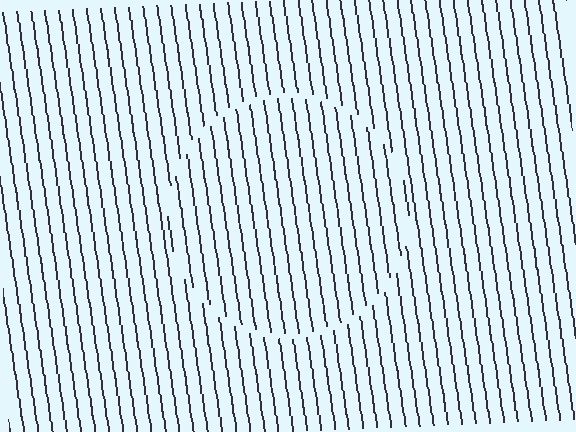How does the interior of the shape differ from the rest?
The interior of the shape contains the same grating, shifted by half a period — the contour is defined by the phase discontinuity where line-ends from the inner and outer gratings abut.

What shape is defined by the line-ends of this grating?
An illusory circle. The interior of the shape contains the same grating, shifted by half a period — the contour is defined by the phase discontinuity where line-ends from the inner and outer gratings abut.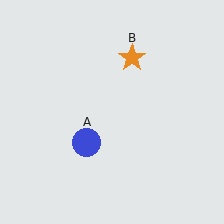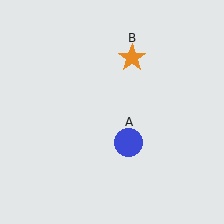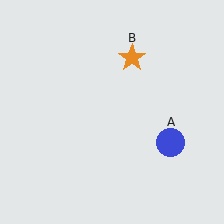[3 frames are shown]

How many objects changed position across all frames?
1 object changed position: blue circle (object A).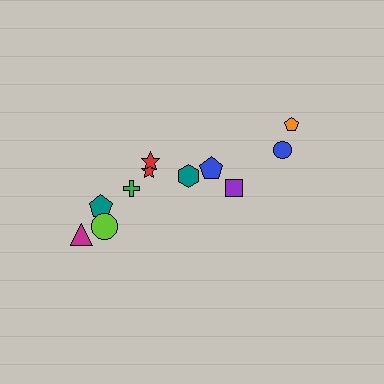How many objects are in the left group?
There are 7 objects.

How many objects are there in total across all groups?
There are 11 objects.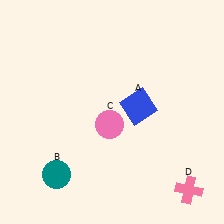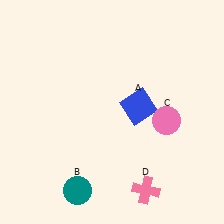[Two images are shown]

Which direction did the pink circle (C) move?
The pink circle (C) moved right.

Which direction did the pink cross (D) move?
The pink cross (D) moved left.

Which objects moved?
The objects that moved are: the teal circle (B), the pink circle (C), the pink cross (D).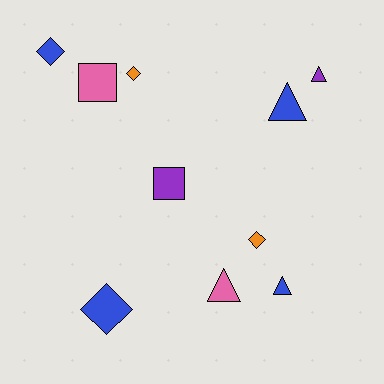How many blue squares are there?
There are no blue squares.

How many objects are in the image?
There are 10 objects.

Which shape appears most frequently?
Triangle, with 4 objects.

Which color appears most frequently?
Blue, with 4 objects.